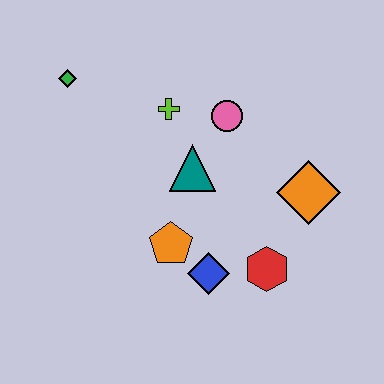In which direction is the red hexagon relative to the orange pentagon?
The red hexagon is to the right of the orange pentagon.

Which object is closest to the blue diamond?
The orange pentagon is closest to the blue diamond.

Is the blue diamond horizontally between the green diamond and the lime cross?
No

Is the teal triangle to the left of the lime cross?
No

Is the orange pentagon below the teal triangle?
Yes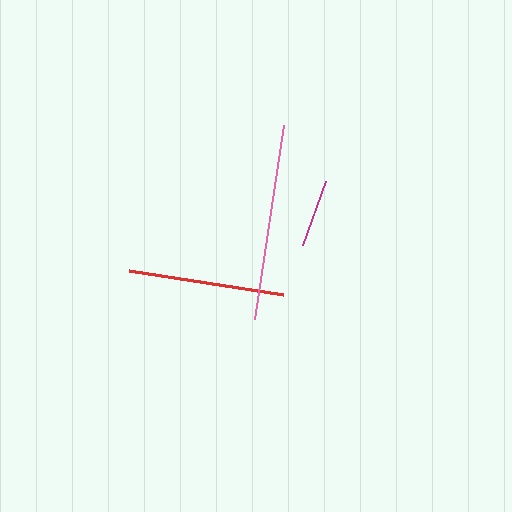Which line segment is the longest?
The pink line is the longest at approximately 195 pixels.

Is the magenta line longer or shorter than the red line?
The red line is longer than the magenta line.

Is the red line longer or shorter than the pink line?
The pink line is longer than the red line.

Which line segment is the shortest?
The magenta line is the shortest at approximately 67 pixels.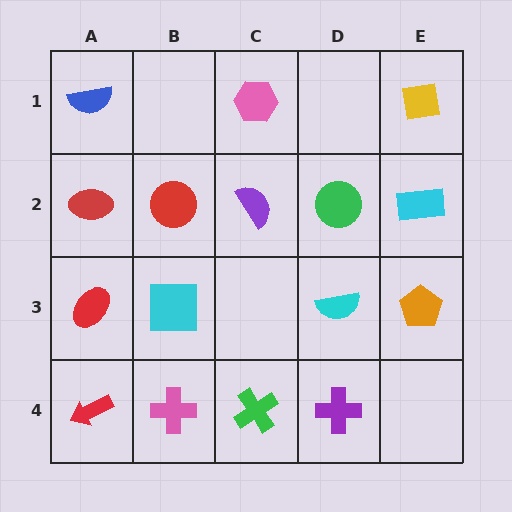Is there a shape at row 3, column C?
No, that cell is empty.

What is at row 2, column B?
A red circle.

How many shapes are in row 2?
5 shapes.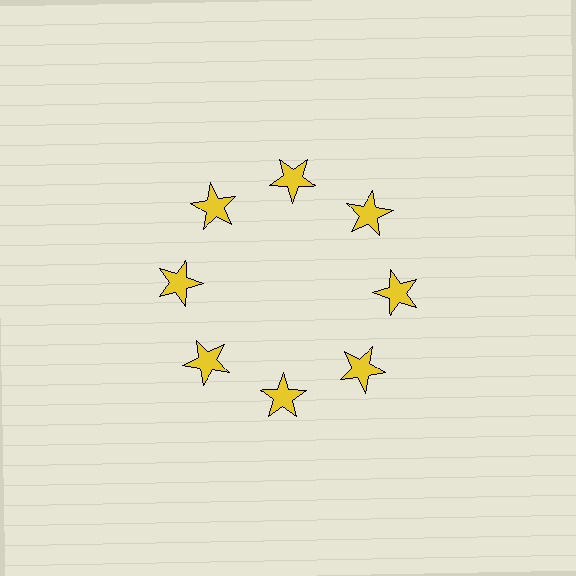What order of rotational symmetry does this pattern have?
This pattern has 8-fold rotational symmetry.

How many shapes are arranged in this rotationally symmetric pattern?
There are 8 shapes, arranged in 8 groups of 1.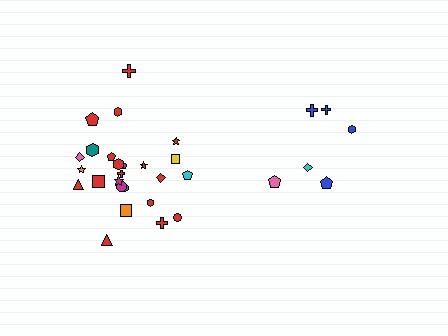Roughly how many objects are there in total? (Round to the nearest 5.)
Roughly 30 objects in total.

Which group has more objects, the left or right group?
The left group.